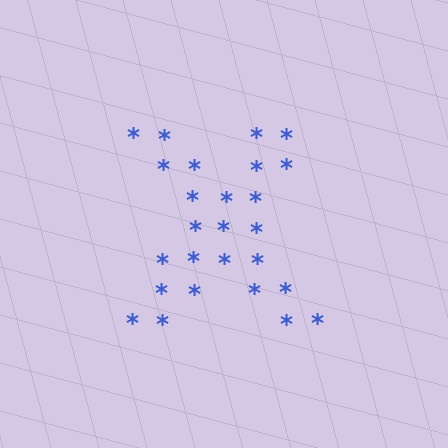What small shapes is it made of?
It is made of small asterisks.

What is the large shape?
The large shape is the letter X.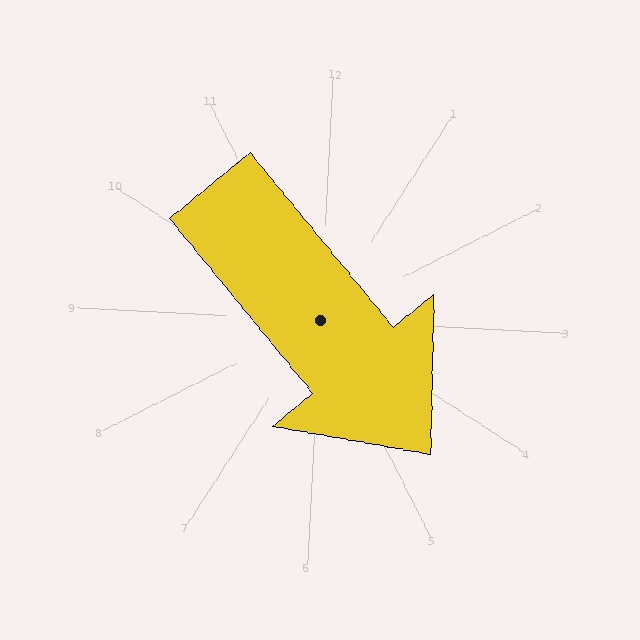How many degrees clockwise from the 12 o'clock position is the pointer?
Approximately 138 degrees.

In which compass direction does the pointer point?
Southeast.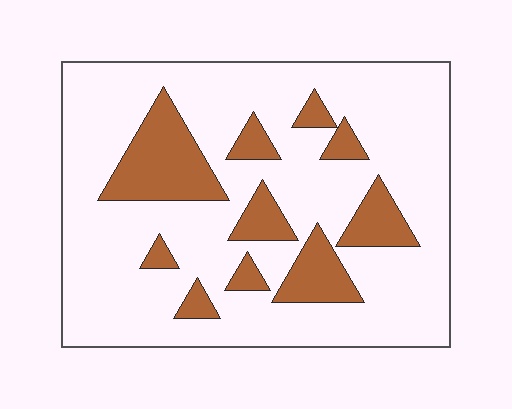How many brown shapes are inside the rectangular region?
10.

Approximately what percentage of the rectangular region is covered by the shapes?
Approximately 20%.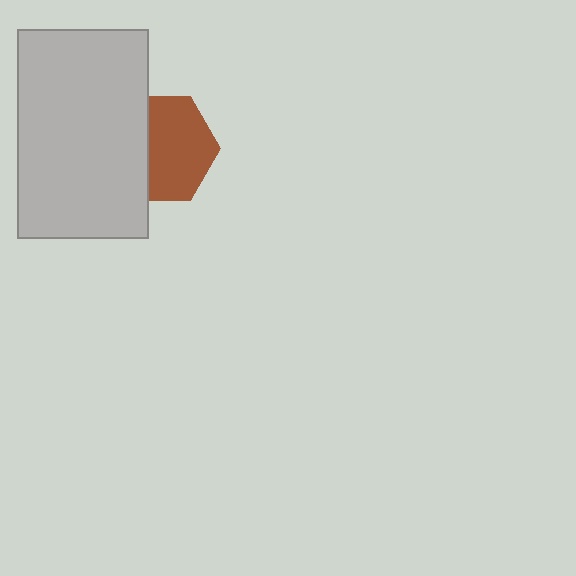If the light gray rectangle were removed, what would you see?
You would see the complete brown hexagon.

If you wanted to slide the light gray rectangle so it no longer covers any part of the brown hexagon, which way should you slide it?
Slide it left — that is the most direct way to separate the two shapes.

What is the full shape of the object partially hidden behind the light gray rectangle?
The partially hidden object is a brown hexagon.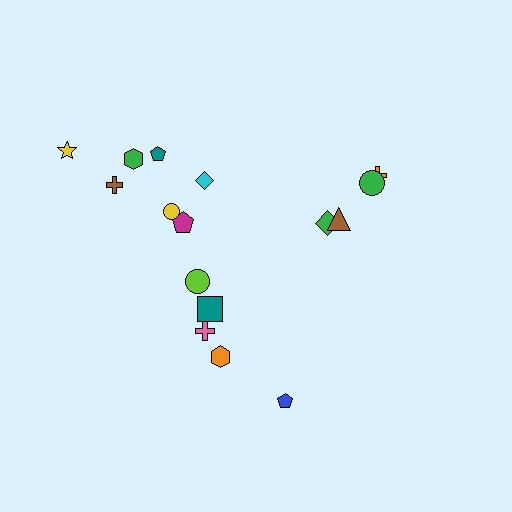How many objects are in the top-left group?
There are 7 objects.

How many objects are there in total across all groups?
There are 16 objects.